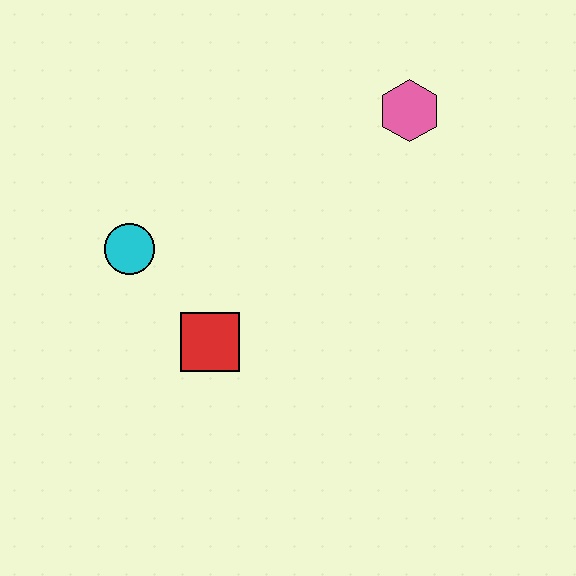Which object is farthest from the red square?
The pink hexagon is farthest from the red square.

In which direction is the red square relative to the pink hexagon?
The red square is below the pink hexagon.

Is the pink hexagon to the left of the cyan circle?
No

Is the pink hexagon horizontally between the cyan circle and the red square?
No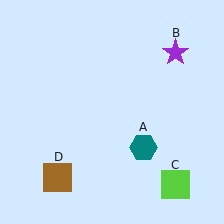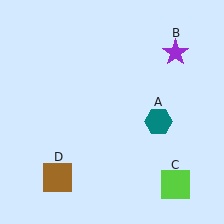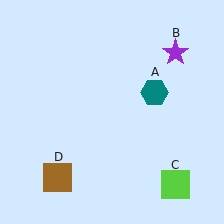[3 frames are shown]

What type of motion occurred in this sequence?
The teal hexagon (object A) rotated counterclockwise around the center of the scene.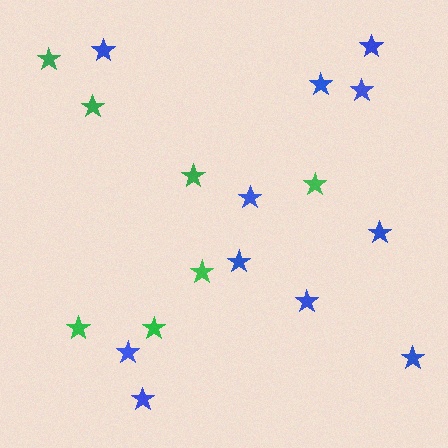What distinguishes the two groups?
There are 2 groups: one group of blue stars (11) and one group of green stars (7).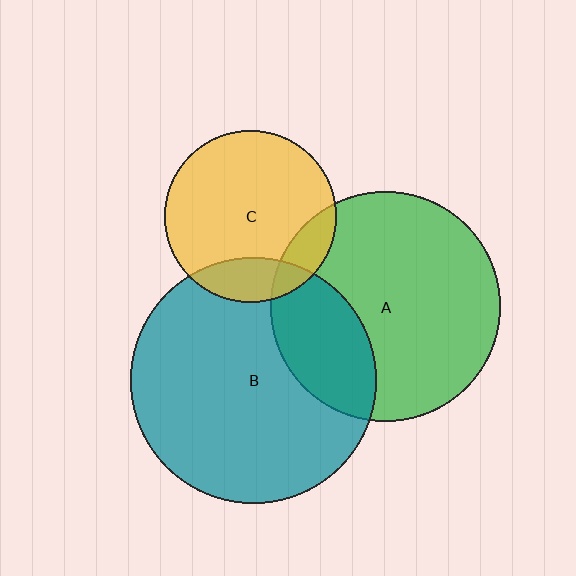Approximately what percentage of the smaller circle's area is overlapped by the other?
Approximately 15%.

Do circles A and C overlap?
Yes.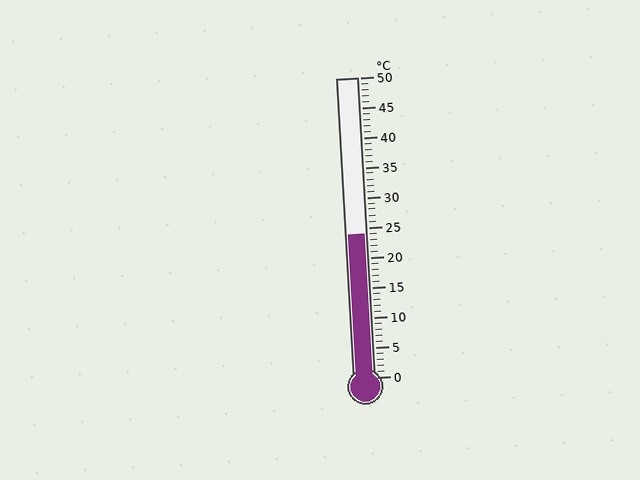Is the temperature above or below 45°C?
The temperature is below 45°C.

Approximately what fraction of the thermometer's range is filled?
The thermometer is filled to approximately 50% of its range.